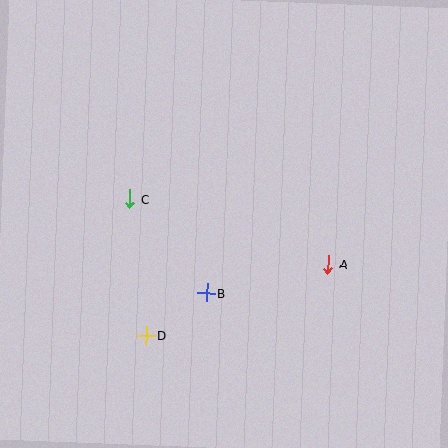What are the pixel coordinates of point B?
Point B is at (207, 293).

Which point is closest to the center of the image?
Point B at (207, 293) is closest to the center.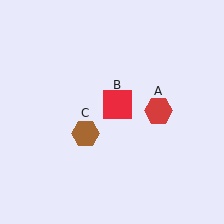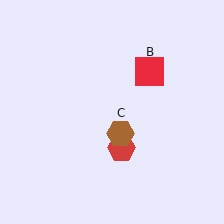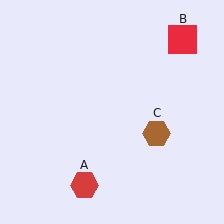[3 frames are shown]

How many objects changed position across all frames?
3 objects changed position: red hexagon (object A), red square (object B), brown hexagon (object C).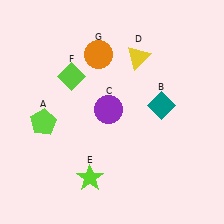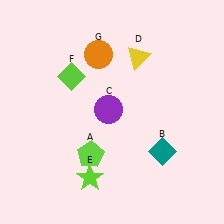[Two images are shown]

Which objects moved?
The objects that moved are: the lime pentagon (A), the teal diamond (B).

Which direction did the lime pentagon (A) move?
The lime pentagon (A) moved right.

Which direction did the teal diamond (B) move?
The teal diamond (B) moved down.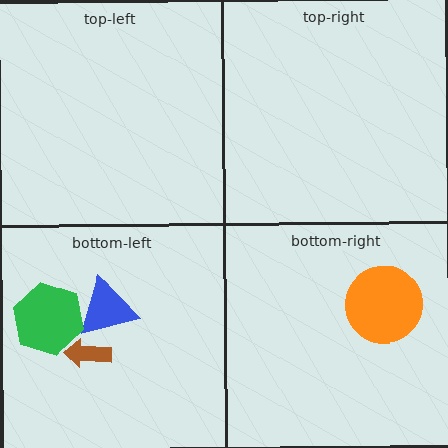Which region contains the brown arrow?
The bottom-left region.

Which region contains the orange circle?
The bottom-right region.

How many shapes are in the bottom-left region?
3.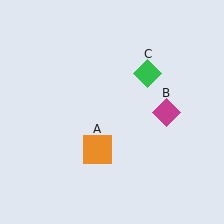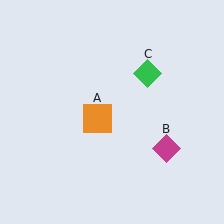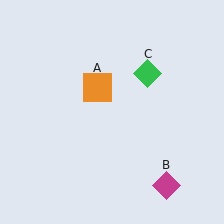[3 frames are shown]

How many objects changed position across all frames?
2 objects changed position: orange square (object A), magenta diamond (object B).